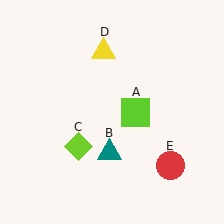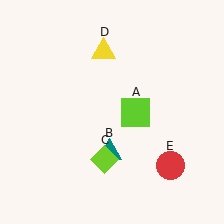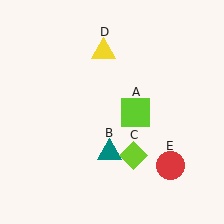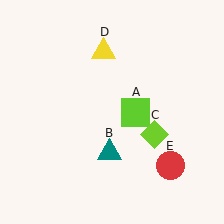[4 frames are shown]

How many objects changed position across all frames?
1 object changed position: lime diamond (object C).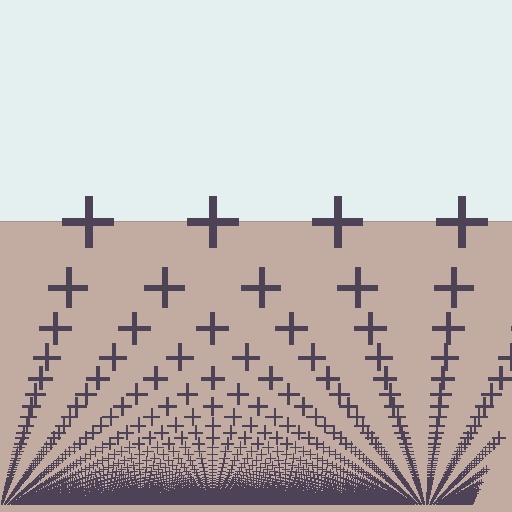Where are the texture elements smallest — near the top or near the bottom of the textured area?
Near the bottom.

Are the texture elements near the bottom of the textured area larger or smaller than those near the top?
Smaller. The gradient is inverted — elements near the bottom are smaller and denser.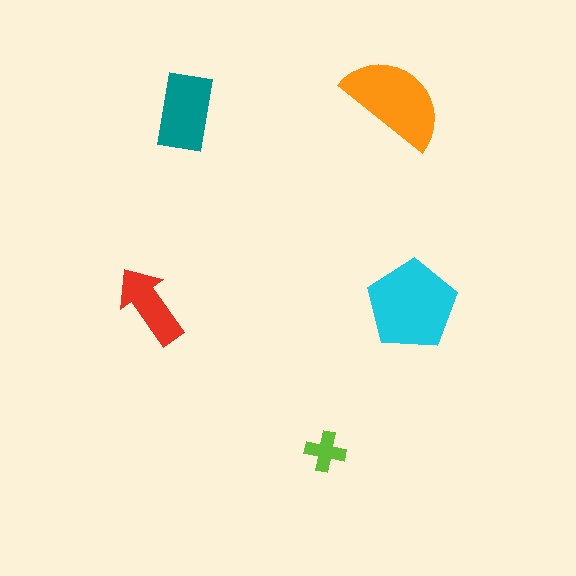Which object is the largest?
The cyan pentagon.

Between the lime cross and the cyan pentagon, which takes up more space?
The cyan pentagon.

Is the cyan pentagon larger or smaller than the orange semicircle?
Larger.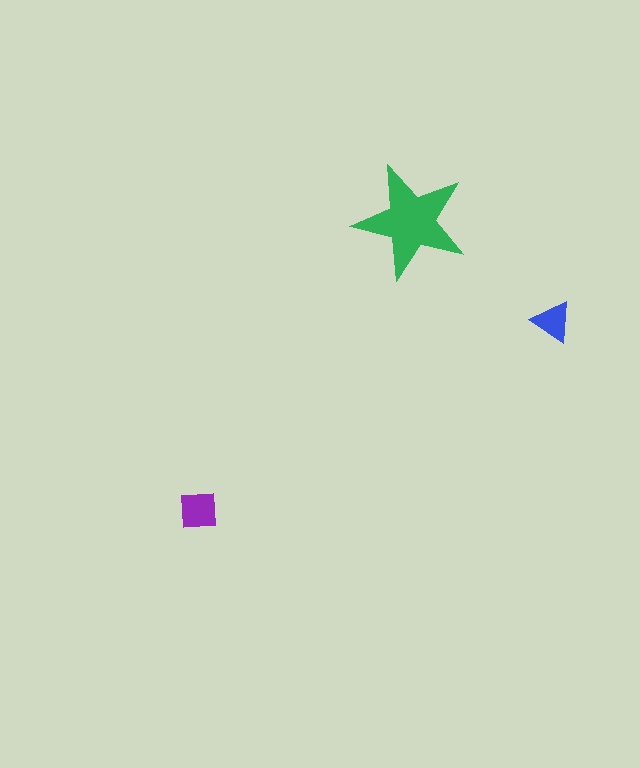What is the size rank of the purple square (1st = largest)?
2nd.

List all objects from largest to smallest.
The green star, the purple square, the blue triangle.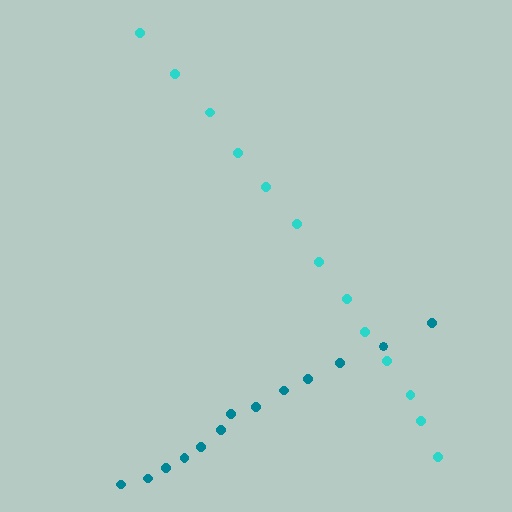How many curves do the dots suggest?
There are 2 distinct paths.